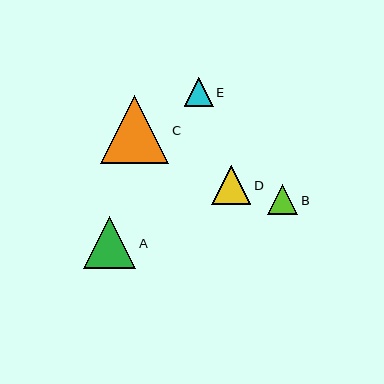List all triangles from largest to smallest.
From largest to smallest: C, A, D, B, E.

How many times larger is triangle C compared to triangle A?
Triangle C is approximately 1.3 times the size of triangle A.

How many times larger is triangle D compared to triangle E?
Triangle D is approximately 1.3 times the size of triangle E.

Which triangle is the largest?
Triangle C is the largest with a size of approximately 68 pixels.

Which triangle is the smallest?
Triangle E is the smallest with a size of approximately 29 pixels.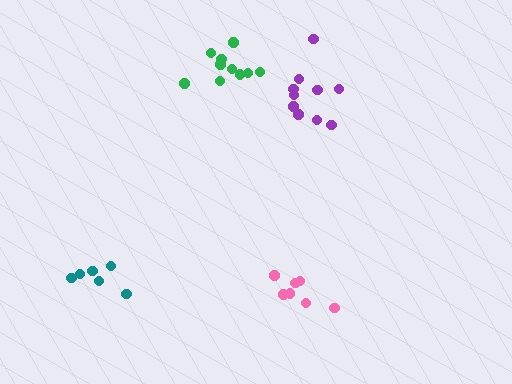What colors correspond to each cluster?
The clusters are colored: purple, green, pink, teal.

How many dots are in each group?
Group 1: 10 dots, Group 2: 10 dots, Group 3: 7 dots, Group 4: 6 dots (33 total).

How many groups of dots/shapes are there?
There are 4 groups.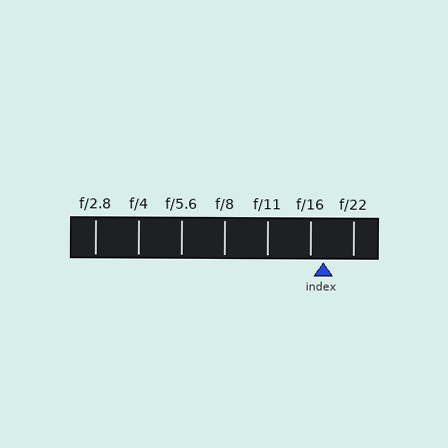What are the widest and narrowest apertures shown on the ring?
The widest aperture shown is f/2.8 and the narrowest is f/22.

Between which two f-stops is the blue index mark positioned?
The index mark is between f/16 and f/22.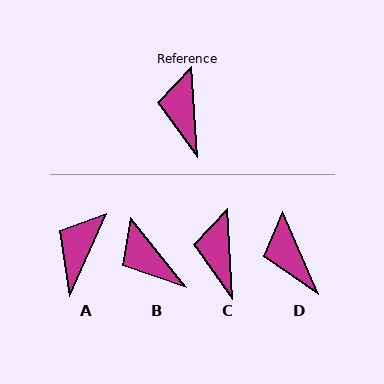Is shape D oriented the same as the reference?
No, it is off by about 20 degrees.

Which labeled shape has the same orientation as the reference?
C.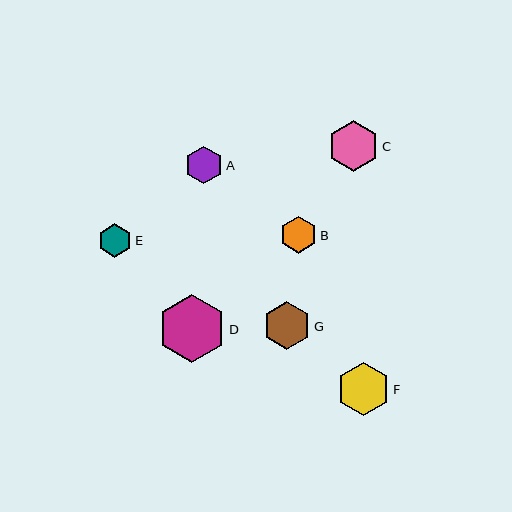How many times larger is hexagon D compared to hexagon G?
Hexagon D is approximately 1.4 times the size of hexagon G.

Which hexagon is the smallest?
Hexagon E is the smallest with a size of approximately 33 pixels.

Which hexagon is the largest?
Hexagon D is the largest with a size of approximately 68 pixels.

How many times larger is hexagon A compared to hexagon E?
Hexagon A is approximately 1.1 times the size of hexagon E.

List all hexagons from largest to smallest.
From largest to smallest: D, F, C, G, A, B, E.